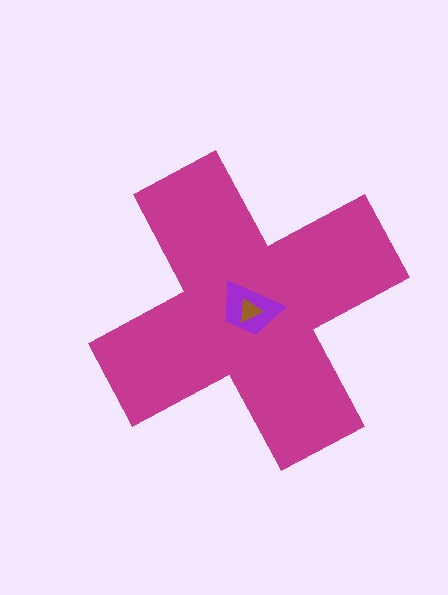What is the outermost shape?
The magenta cross.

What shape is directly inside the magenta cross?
The purple trapezoid.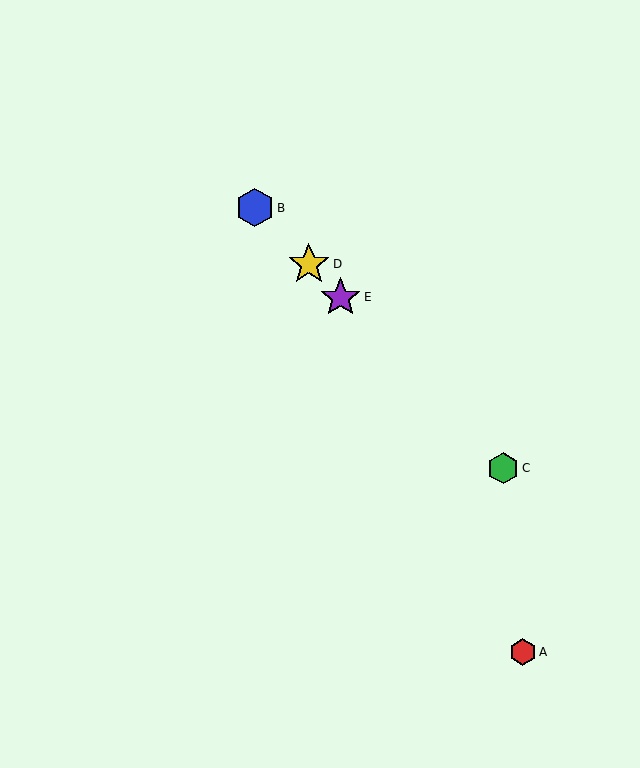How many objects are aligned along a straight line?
4 objects (B, C, D, E) are aligned along a straight line.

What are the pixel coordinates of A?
Object A is at (523, 652).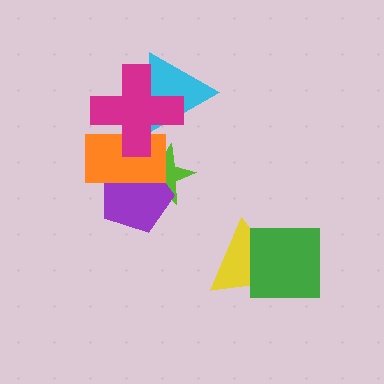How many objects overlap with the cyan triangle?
1 object overlaps with the cyan triangle.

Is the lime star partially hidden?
Yes, it is partially covered by another shape.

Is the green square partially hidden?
No, no other shape covers it.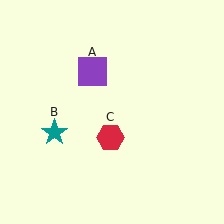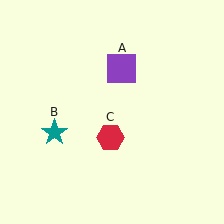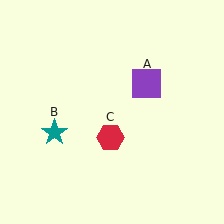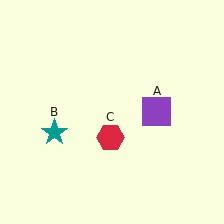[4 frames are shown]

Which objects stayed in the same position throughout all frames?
Teal star (object B) and red hexagon (object C) remained stationary.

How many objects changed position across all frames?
1 object changed position: purple square (object A).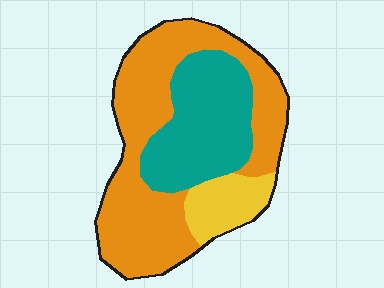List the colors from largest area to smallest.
From largest to smallest: orange, teal, yellow.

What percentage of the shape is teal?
Teal covers roughly 30% of the shape.